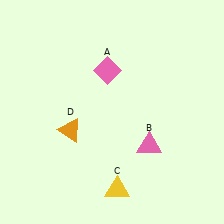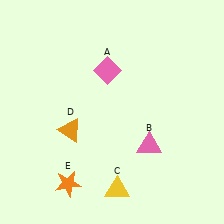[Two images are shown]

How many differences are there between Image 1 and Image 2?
There is 1 difference between the two images.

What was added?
An orange star (E) was added in Image 2.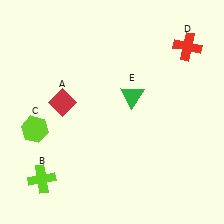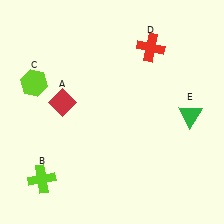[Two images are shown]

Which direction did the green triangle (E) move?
The green triangle (E) moved right.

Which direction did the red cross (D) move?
The red cross (D) moved left.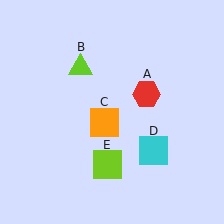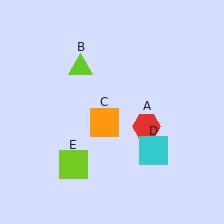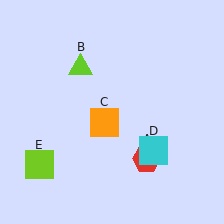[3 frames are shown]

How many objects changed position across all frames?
2 objects changed position: red hexagon (object A), lime square (object E).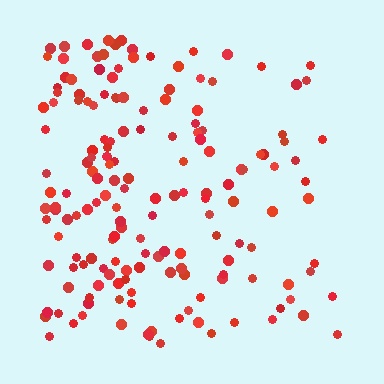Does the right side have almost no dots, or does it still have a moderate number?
Still a moderate number, just noticeably fewer than the left.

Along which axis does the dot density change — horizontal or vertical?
Horizontal.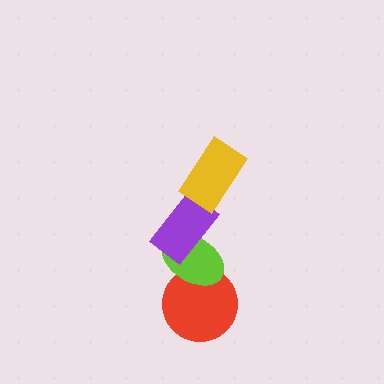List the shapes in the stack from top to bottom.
From top to bottom: the yellow rectangle, the purple rectangle, the lime ellipse, the red circle.